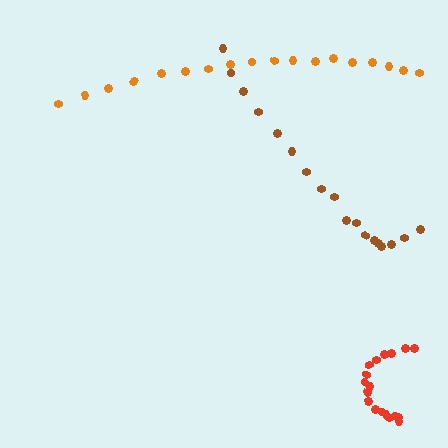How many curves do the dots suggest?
There are 3 distinct paths.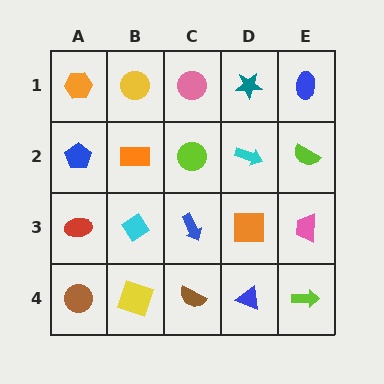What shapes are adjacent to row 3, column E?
A lime semicircle (row 2, column E), a lime arrow (row 4, column E), an orange square (row 3, column D).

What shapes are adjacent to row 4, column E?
A pink trapezoid (row 3, column E), a blue triangle (row 4, column D).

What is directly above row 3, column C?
A lime circle.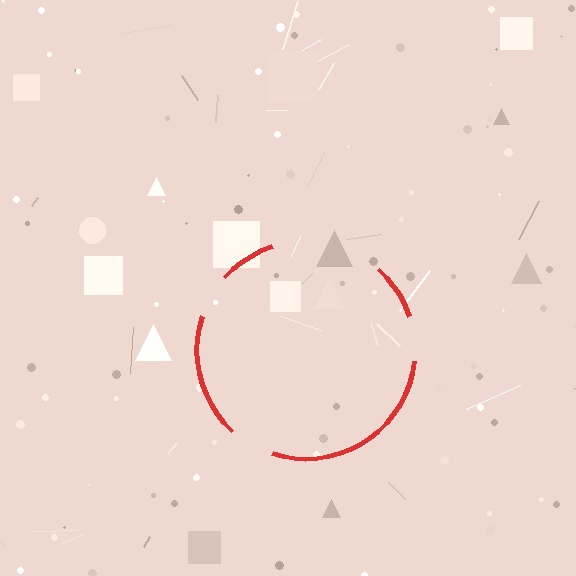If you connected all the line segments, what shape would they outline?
They would outline a circle.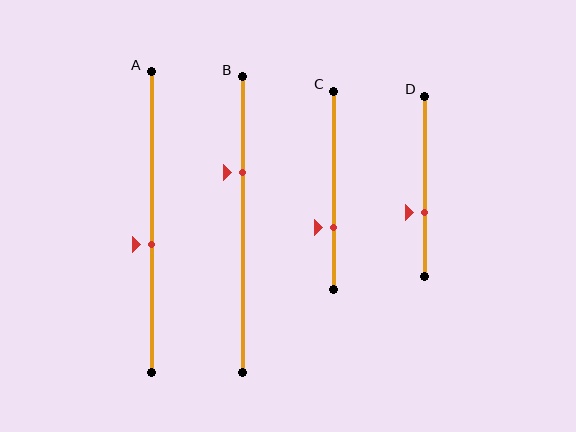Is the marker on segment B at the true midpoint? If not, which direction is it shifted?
No, the marker on segment B is shifted upward by about 18% of the segment length.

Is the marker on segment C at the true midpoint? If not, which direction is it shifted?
No, the marker on segment C is shifted downward by about 19% of the segment length.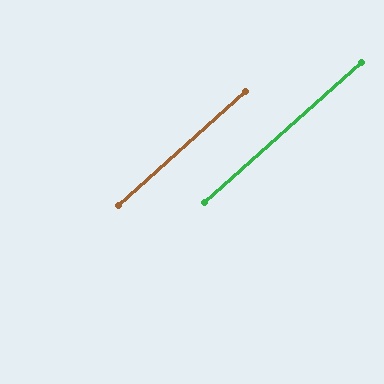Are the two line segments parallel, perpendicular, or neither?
Parallel — their directions differ by only 0.3°.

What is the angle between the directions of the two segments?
Approximately 0 degrees.